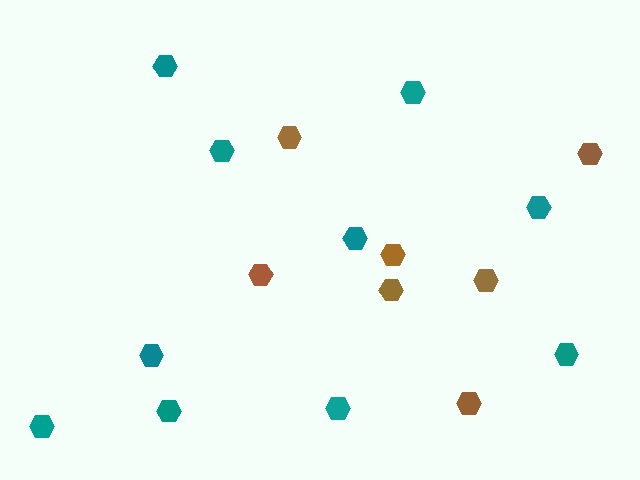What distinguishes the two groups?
There are 2 groups: one group of brown hexagons (7) and one group of teal hexagons (10).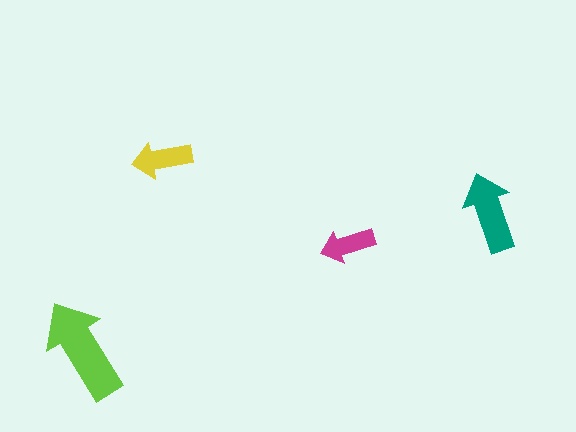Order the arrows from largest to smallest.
the lime one, the teal one, the yellow one, the magenta one.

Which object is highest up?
The yellow arrow is topmost.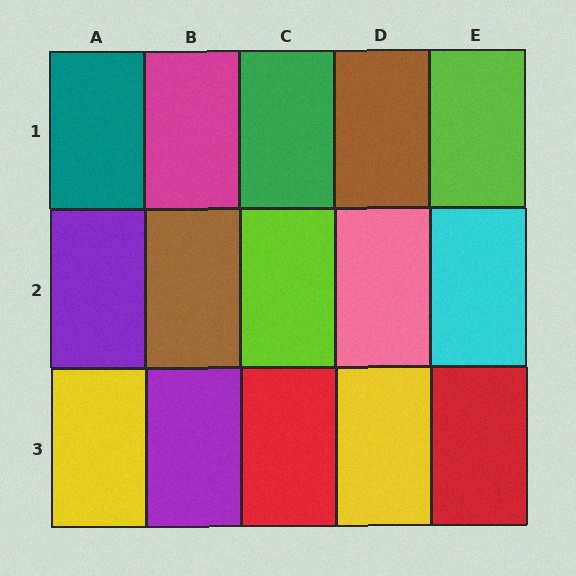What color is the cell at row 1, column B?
Magenta.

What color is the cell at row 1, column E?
Lime.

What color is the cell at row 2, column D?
Pink.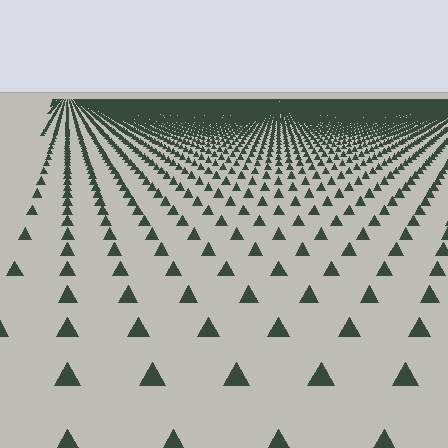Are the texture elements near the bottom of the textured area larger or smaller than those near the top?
Larger. Near the bottom, elements are closer to the viewer and appear at a bigger on-screen size.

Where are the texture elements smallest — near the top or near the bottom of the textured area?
Near the top.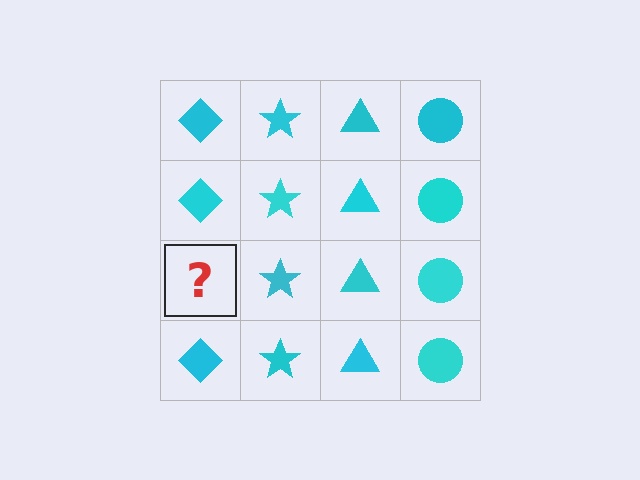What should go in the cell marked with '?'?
The missing cell should contain a cyan diamond.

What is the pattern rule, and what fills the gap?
The rule is that each column has a consistent shape. The gap should be filled with a cyan diamond.